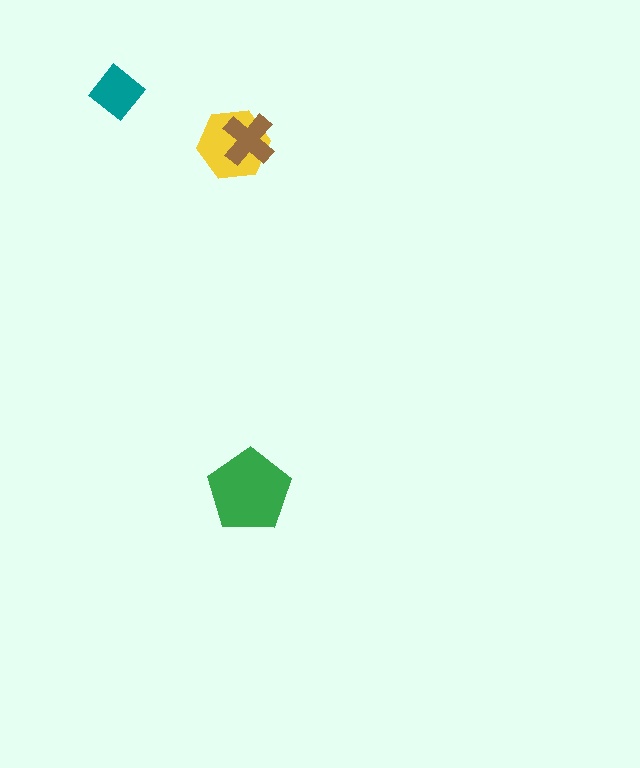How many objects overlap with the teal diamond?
0 objects overlap with the teal diamond.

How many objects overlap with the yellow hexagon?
1 object overlaps with the yellow hexagon.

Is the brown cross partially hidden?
No, no other shape covers it.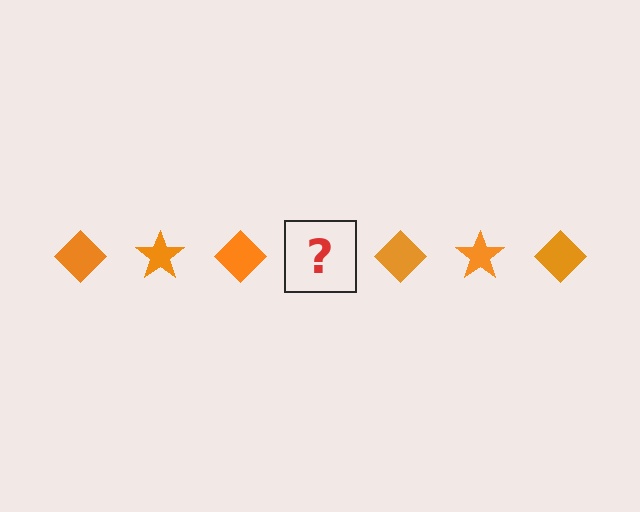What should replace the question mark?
The question mark should be replaced with an orange star.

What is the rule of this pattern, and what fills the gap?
The rule is that the pattern cycles through diamond, star shapes in orange. The gap should be filled with an orange star.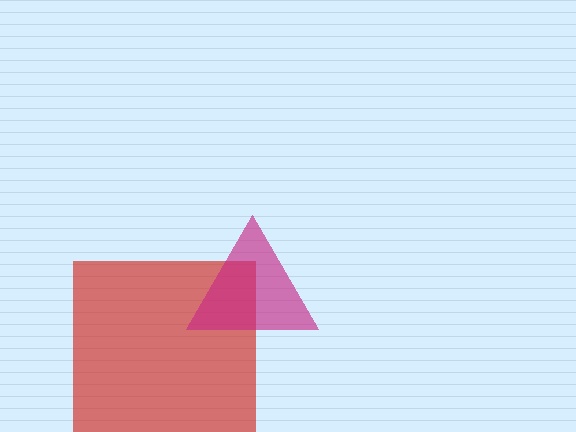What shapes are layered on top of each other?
The layered shapes are: a red square, a magenta triangle.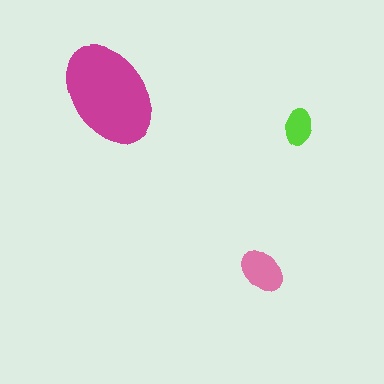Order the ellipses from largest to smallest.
the magenta one, the pink one, the lime one.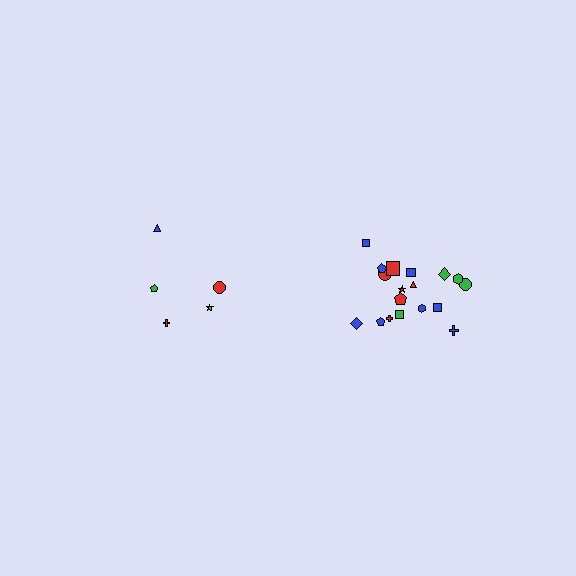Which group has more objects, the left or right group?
The right group.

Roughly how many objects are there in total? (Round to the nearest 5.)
Roughly 25 objects in total.